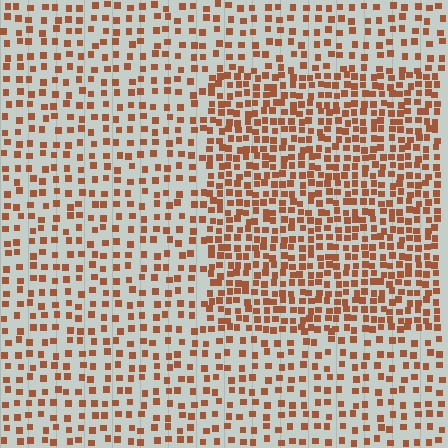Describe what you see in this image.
The image contains small brown elements arranged at two different densities. A rectangle-shaped region is visible where the elements are more densely packed than the surrounding area.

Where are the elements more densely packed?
The elements are more densely packed inside the rectangle boundary.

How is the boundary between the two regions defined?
The boundary is defined by a change in element density (approximately 1.9x ratio). All elements are the same color, size, and shape.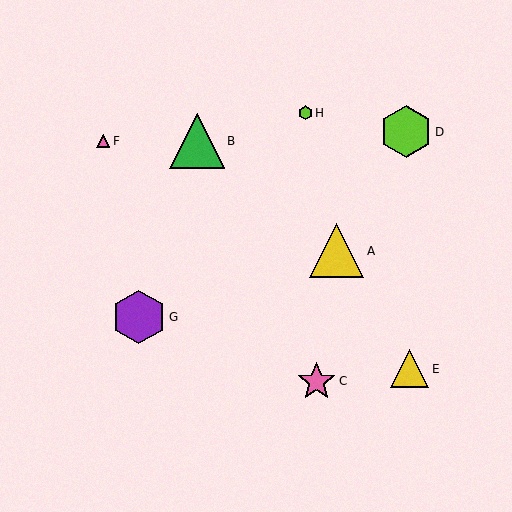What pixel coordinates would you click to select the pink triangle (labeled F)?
Click at (103, 141) to select the pink triangle F.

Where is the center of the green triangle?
The center of the green triangle is at (197, 141).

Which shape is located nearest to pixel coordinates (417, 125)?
The lime hexagon (labeled D) at (406, 132) is nearest to that location.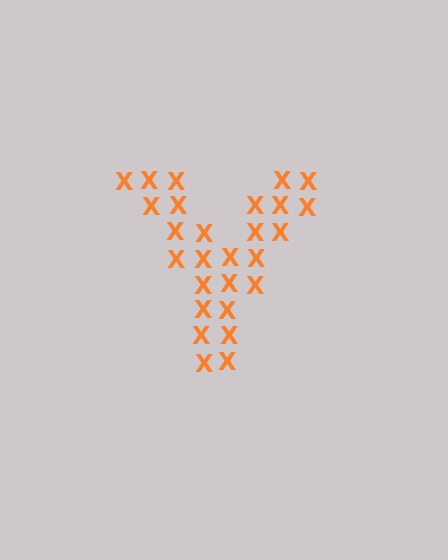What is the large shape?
The large shape is the letter Y.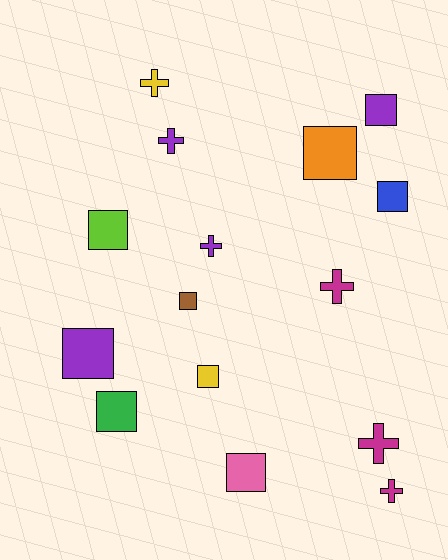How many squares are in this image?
There are 9 squares.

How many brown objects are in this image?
There is 1 brown object.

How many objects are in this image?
There are 15 objects.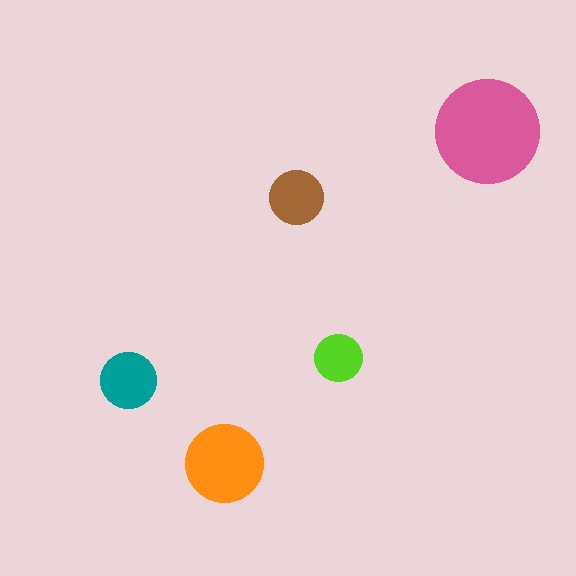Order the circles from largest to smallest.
the pink one, the orange one, the teal one, the brown one, the lime one.